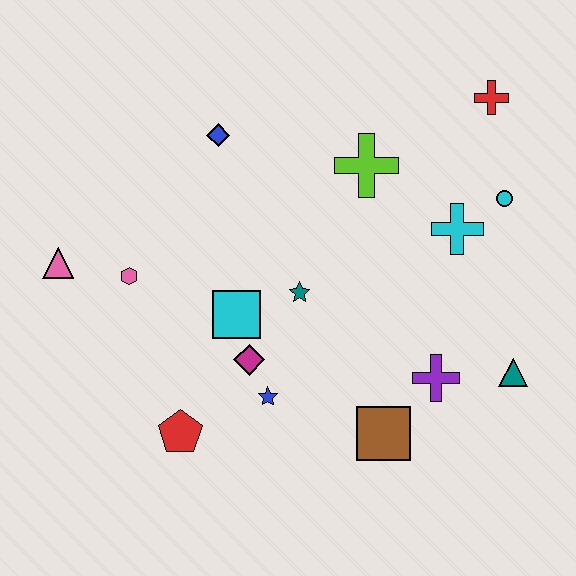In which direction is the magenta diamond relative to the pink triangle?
The magenta diamond is to the right of the pink triangle.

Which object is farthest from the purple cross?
The pink triangle is farthest from the purple cross.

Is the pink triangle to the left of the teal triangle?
Yes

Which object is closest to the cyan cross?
The cyan circle is closest to the cyan cross.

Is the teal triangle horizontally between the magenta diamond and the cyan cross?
No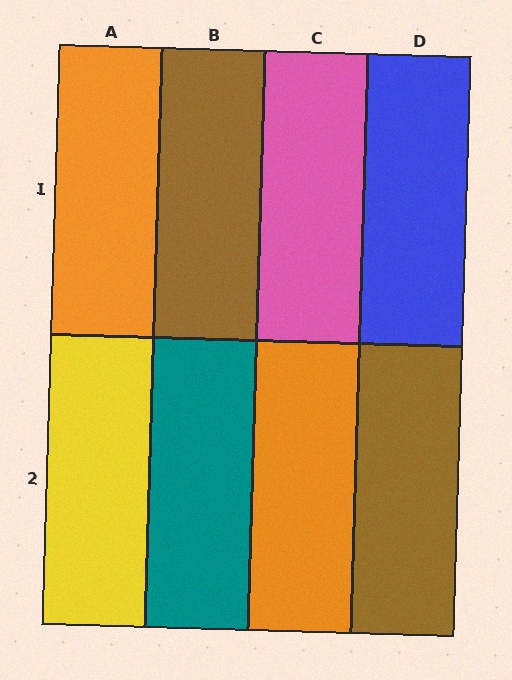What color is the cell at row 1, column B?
Brown.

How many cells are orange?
2 cells are orange.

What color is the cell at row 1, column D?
Blue.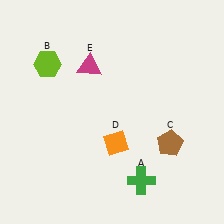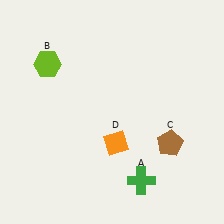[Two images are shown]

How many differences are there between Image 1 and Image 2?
There is 1 difference between the two images.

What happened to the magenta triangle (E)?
The magenta triangle (E) was removed in Image 2. It was in the top-left area of Image 1.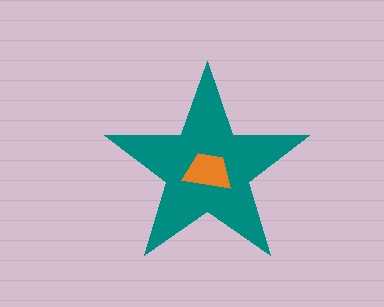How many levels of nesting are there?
2.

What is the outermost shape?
The teal star.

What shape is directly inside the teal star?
The orange trapezoid.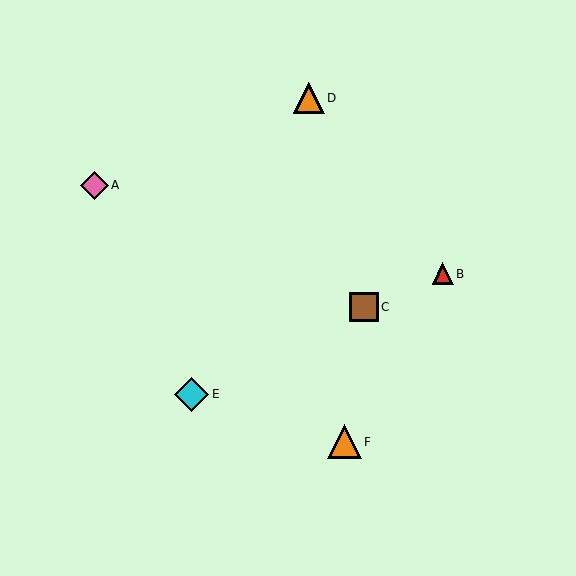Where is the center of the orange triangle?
The center of the orange triangle is at (309, 98).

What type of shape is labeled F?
Shape F is an orange triangle.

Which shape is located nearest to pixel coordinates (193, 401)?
The cyan diamond (labeled E) at (192, 394) is nearest to that location.